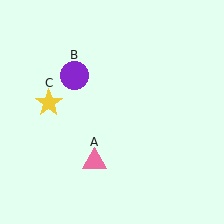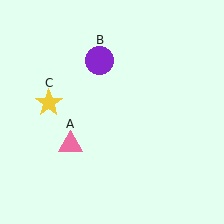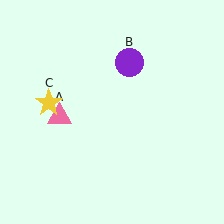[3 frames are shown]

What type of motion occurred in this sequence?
The pink triangle (object A), purple circle (object B) rotated clockwise around the center of the scene.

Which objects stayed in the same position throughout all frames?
Yellow star (object C) remained stationary.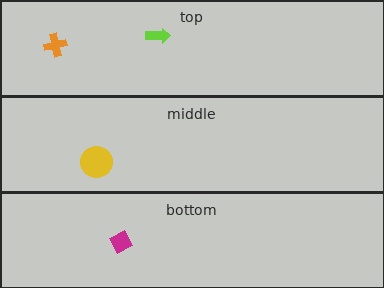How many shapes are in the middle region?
1.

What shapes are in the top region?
The orange cross, the lime arrow.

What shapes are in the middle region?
The yellow circle.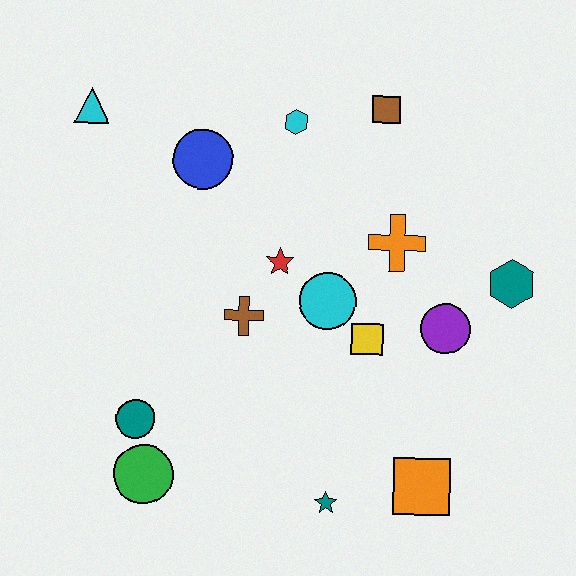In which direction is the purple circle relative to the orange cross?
The purple circle is below the orange cross.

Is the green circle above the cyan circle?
No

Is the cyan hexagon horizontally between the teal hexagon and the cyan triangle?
Yes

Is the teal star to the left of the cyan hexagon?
No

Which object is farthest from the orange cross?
The green circle is farthest from the orange cross.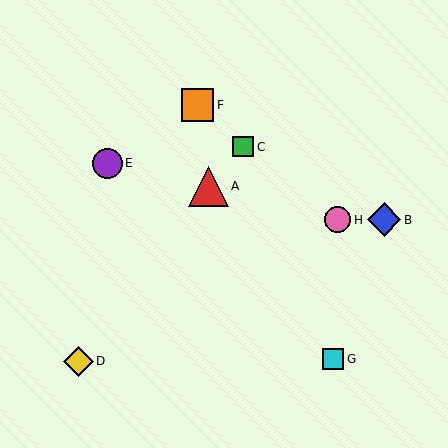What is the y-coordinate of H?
Object H is at y≈220.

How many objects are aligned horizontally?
2 objects (B, H) are aligned horizontally.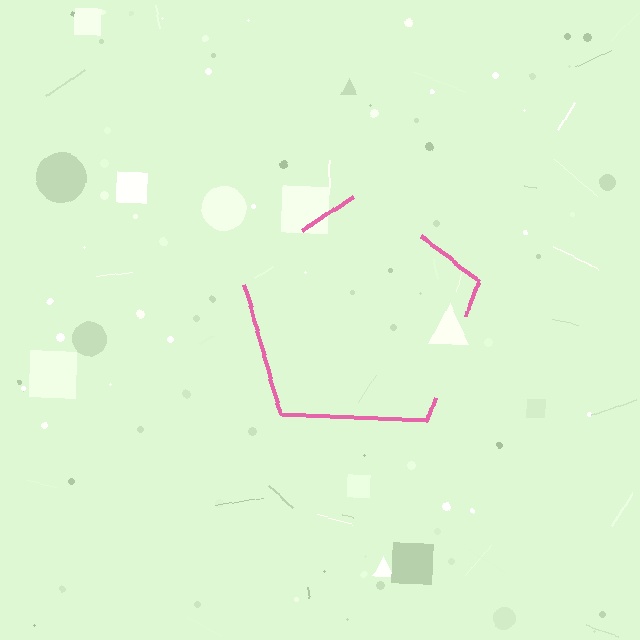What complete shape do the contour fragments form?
The contour fragments form a pentagon.